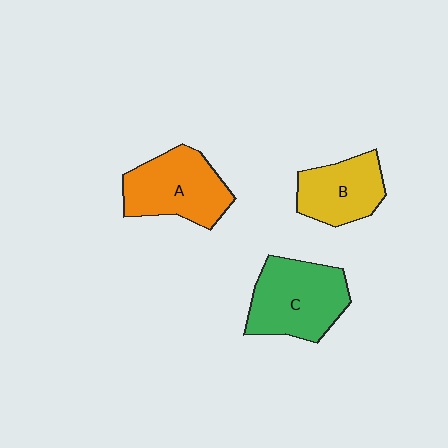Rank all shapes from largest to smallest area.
From largest to smallest: C (green), A (orange), B (yellow).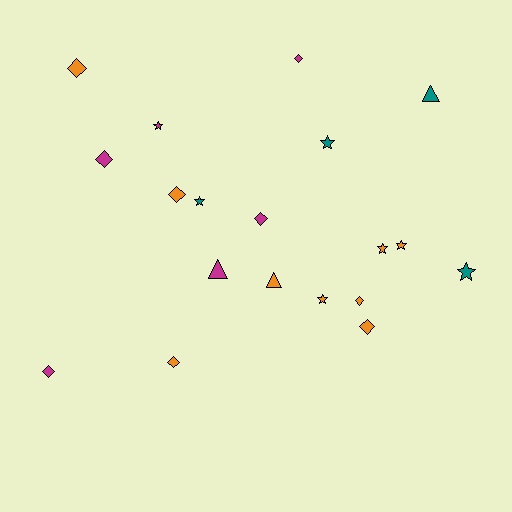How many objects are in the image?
There are 19 objects.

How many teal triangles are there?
There is 1 teal triangle.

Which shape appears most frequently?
Diamond, with 9 objects.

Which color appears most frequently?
Orange, with 9 objects.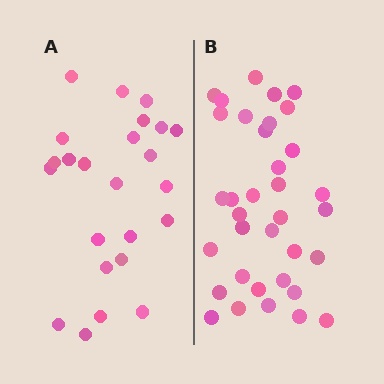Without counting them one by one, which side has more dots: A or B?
Region B (the right region) has more dots.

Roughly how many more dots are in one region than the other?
Region B has roughly 12 or so more dots than region A.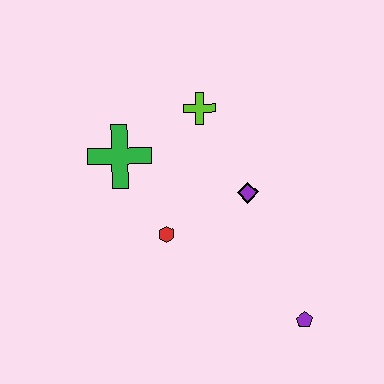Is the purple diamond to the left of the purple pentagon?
Yes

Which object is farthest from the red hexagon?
The purple pentagon is farthest from the red hexagon.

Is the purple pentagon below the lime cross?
Yes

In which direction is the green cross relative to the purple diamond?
The green cross is to the left of the purple diamond.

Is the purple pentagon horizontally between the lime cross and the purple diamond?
No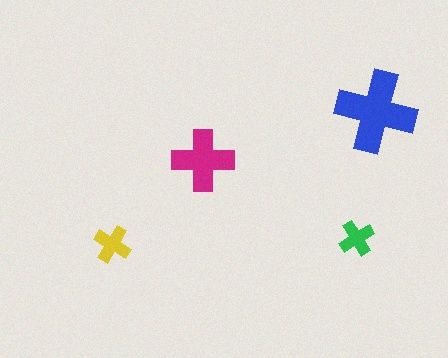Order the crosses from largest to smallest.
the blue one, the magenta one, the yellow one, the green one.